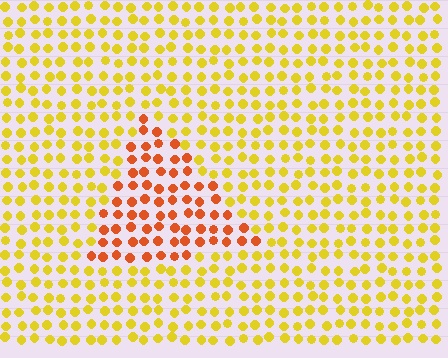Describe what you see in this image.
The image is filled with small yellow elements in a uniform arrangement. A triangle-shaped region is visible where the elements are tinted to a slightly different hue, forming a subtle color boundary.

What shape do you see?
I see a triangle.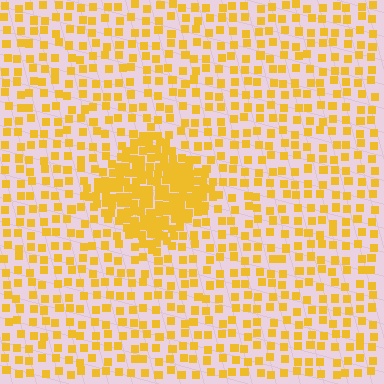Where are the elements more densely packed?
The elements are more densely packed inside the diamond boundary.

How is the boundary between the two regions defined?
The boundary is defined by a change in element density (approximately 2.7x ratio). All elements are the same color, size, and shape.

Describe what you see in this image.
The image contains small yellow elements arranged at two different densities. A diamond-shaped region is visible where the elements are more densely packed than the surrounding area.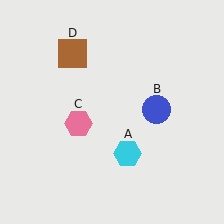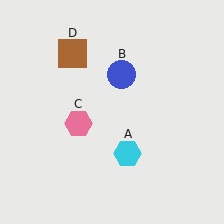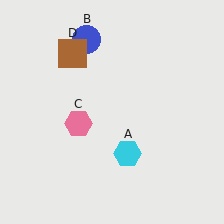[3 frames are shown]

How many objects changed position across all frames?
1 object changed position: blue circle (object B).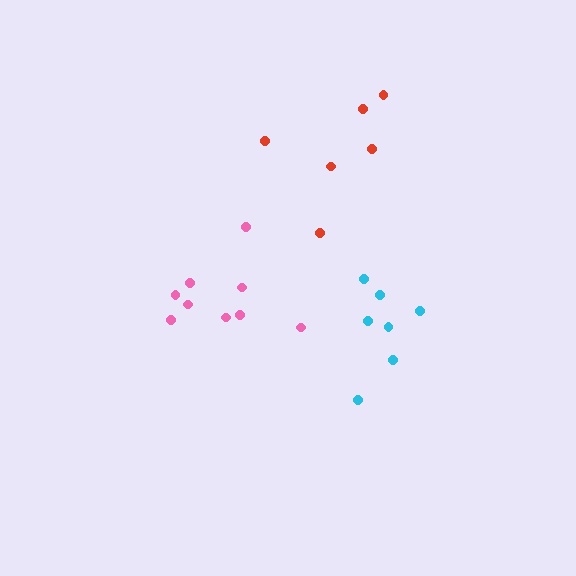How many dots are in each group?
Group 1: 9 dots, Group 2: 7 dots, Group 3: 6 dots (22 total).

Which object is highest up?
The red cluster is topmost.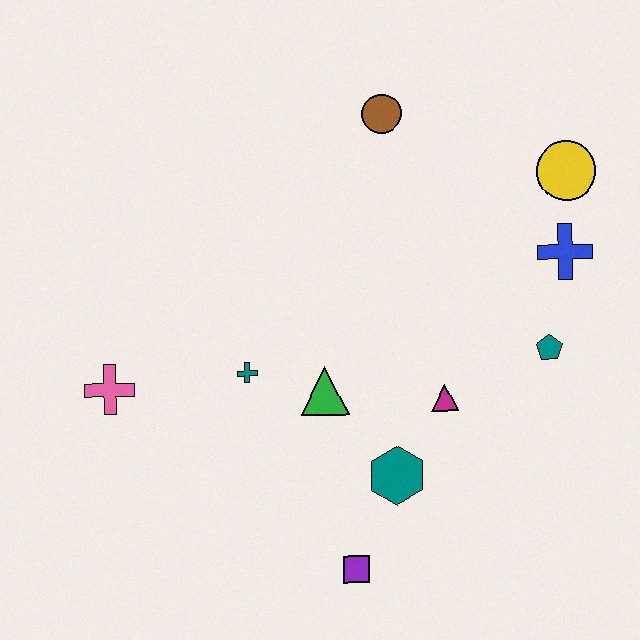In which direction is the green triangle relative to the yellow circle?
The green triangle is to the left of the yellow circle.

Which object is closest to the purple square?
The teal hexagon is closest to the purple square.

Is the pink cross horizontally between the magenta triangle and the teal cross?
No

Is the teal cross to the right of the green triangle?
No